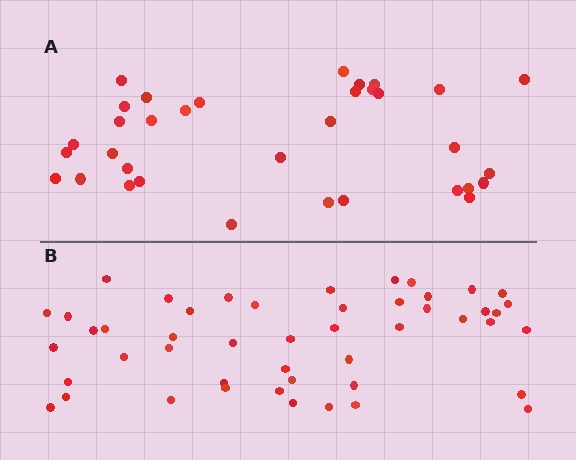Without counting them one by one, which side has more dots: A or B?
Region B (the bottom region) has more dots.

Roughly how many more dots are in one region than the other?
Region B has approximately 15 more dots than region A.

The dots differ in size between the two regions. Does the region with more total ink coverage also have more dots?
No. Region A has more total ink coverage because its dots are larger, but region B actually contains more individual dots. Total area can be misleading — the number of items is what matters here.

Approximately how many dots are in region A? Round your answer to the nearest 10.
About 30 dots. (The exact count is 34, which rounds to 30.)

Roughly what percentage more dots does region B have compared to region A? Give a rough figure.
About 40% more.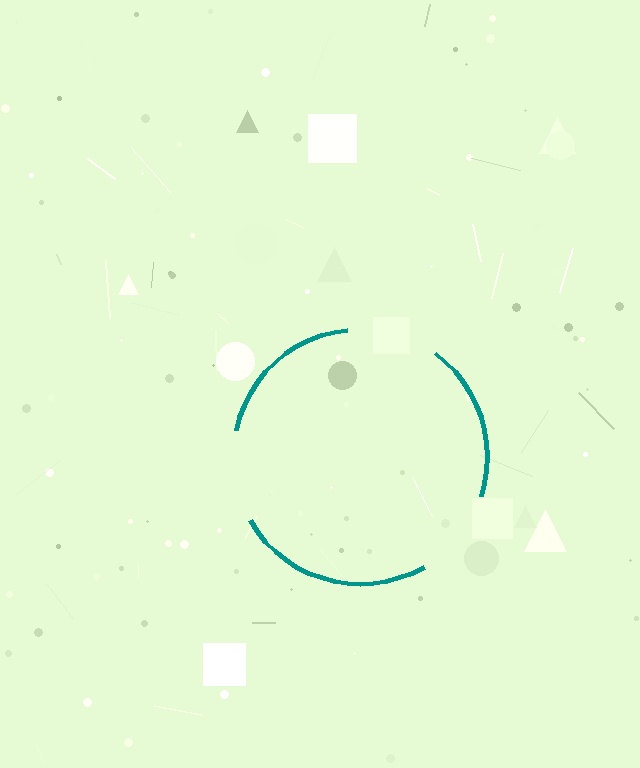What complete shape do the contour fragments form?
The contour fragments form a circle.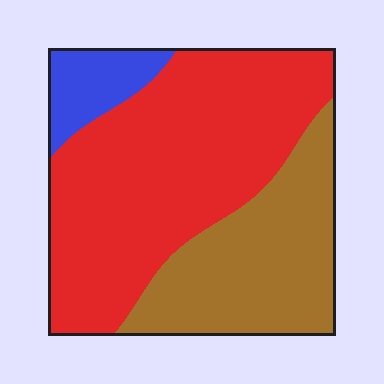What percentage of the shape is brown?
Brown takes up between a quarter and a half of the shape.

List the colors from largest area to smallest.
From largest to smallest: red, brown, blue.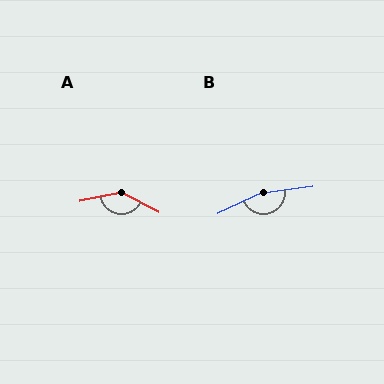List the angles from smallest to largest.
A (141°), B (162°).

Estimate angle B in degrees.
Approximately 162 degrees.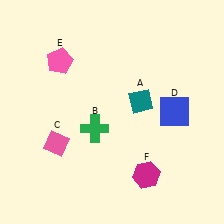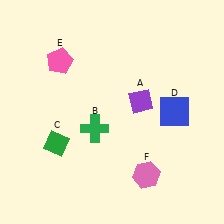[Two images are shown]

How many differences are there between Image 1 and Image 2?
There are 3 differences between the two images.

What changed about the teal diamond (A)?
In Image 1, A is teal. In Image 2, it changed to purple.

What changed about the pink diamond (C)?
In Image 1, C is pink. In Image 2, it changed to green.